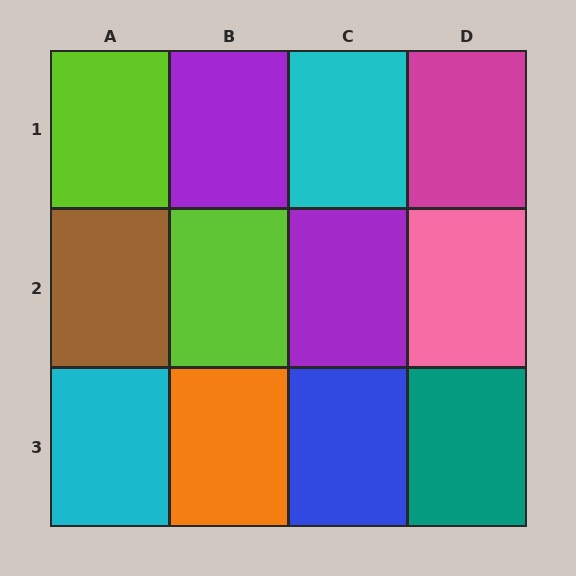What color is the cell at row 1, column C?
Cyan.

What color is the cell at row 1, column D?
Magenta.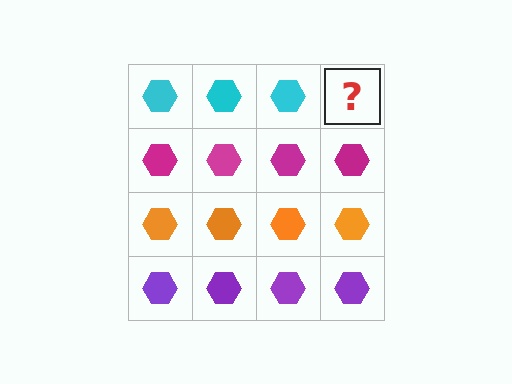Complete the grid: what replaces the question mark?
The question mark should be replaced with a cyan hexagon.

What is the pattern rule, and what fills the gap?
The rule is that each row has a consistent color. The gap should be filled with a cyan hexagon.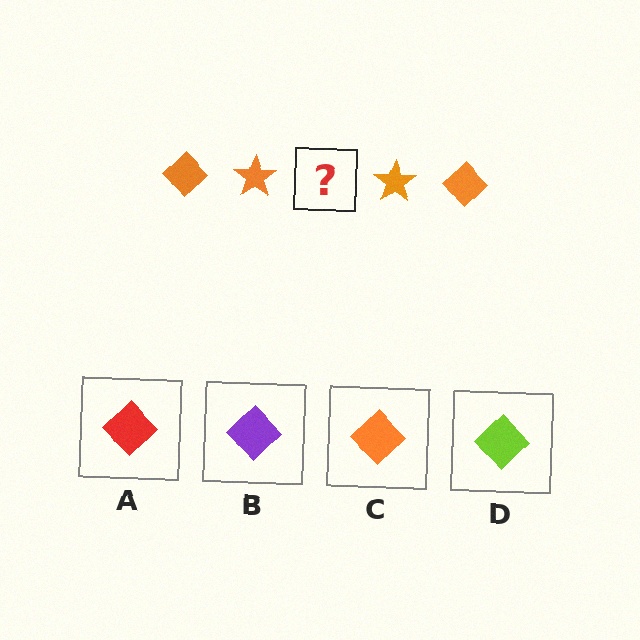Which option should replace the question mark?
Option C.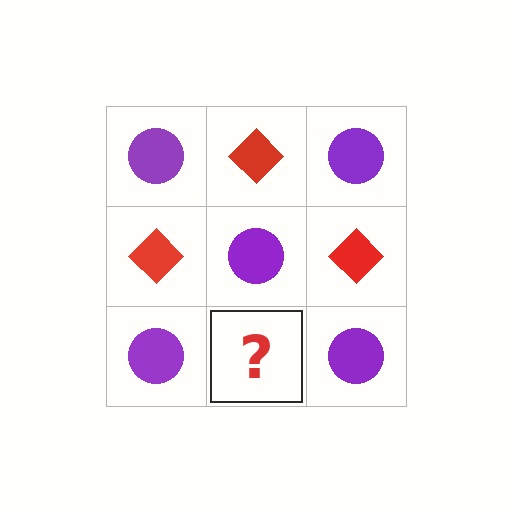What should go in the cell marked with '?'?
The missing cell should contain a red diamond.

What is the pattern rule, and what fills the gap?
The rule is that it alternates purple circle and red diamond in a checkerboard pattern. The gap should be filled with a red diamond.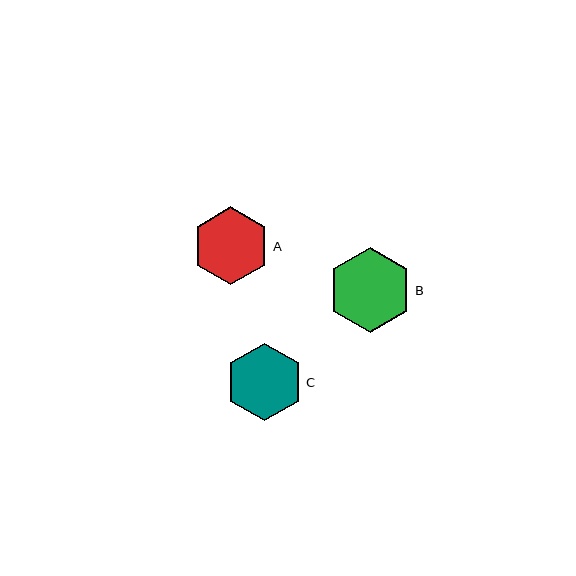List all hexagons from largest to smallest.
From largest to smallest: B, C, A.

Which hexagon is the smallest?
Hexagon A is the smallest with a size of approximately 78 pixels.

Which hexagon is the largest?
Hexagon B is the largest with a size of approximately 85 pixels.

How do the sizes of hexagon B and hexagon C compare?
Hexagon B and hexagon C are approximately the same size.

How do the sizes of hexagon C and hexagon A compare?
Hexagon C and hexagon A are approximately the same size.